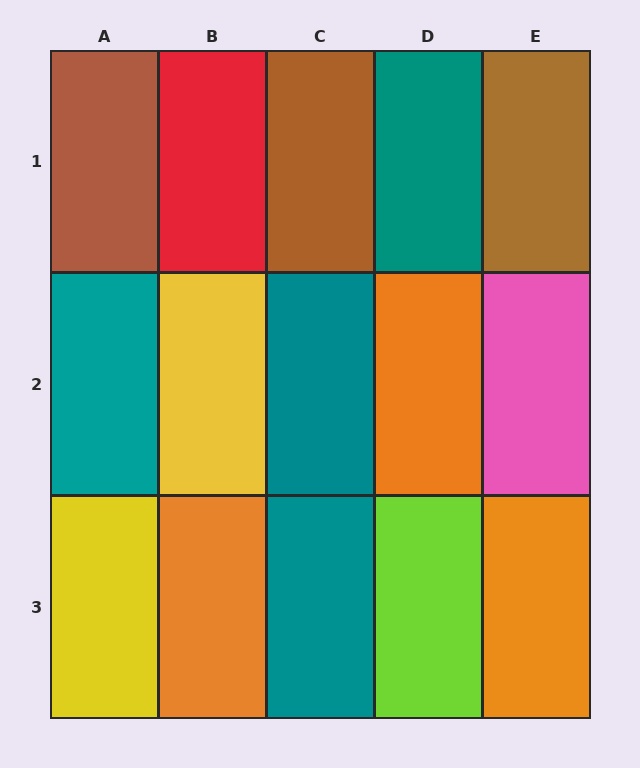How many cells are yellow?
2 cells are yellow.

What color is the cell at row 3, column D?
Lime.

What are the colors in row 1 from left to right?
Brown, red, brown, teal, brown.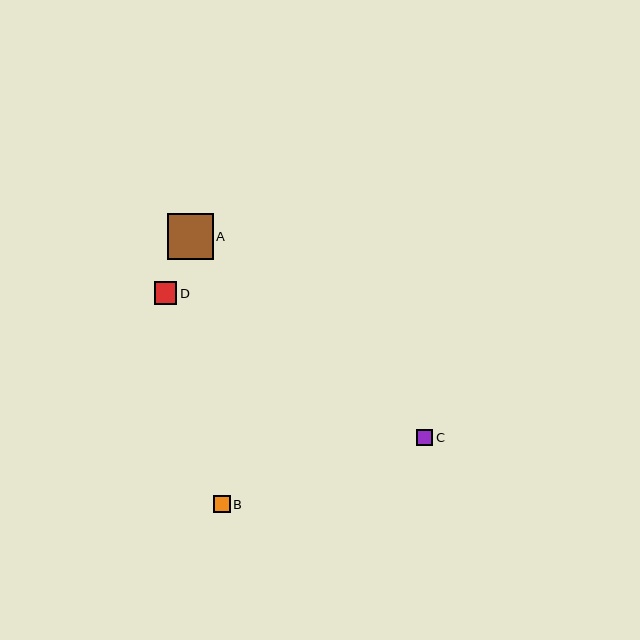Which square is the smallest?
Square C is the smallest with a size of approximately 16 pixels.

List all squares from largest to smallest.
From largest to smallest: A, D, B, C.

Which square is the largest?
Square A is the largest with a size of approximately 46 pixels.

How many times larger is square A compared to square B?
Square A is approximately 2.7 times the size of square B.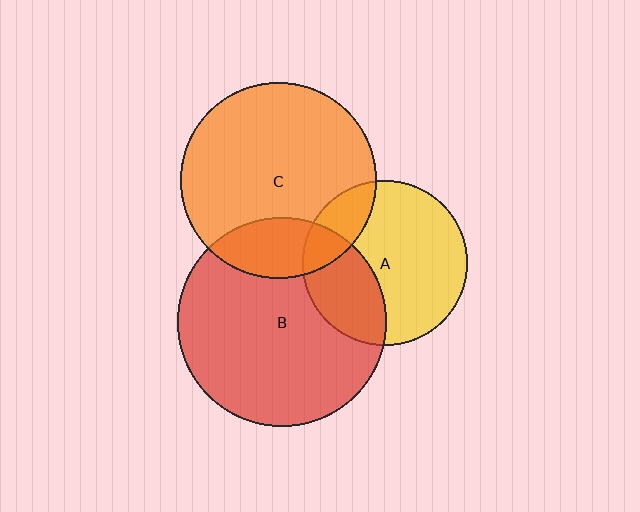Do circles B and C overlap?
Yes.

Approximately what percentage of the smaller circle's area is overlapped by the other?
Approximately 20%.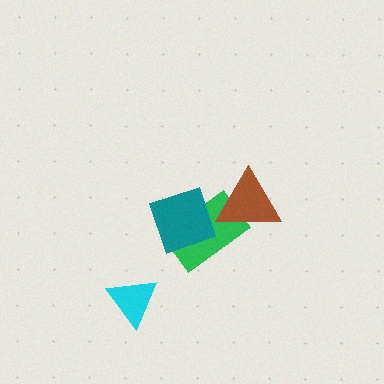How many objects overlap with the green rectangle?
2 objects overlap with the green rectangle.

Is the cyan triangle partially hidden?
No, no other shape covers it.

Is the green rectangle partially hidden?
Yes, it is partially covered by another shape.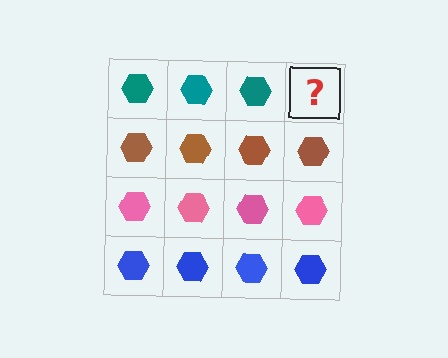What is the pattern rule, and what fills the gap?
The rule is that each row has a consistent color. The gap should be filled with a teal hexagon.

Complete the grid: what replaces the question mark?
The question mark should be replaced with a teal hexagon.